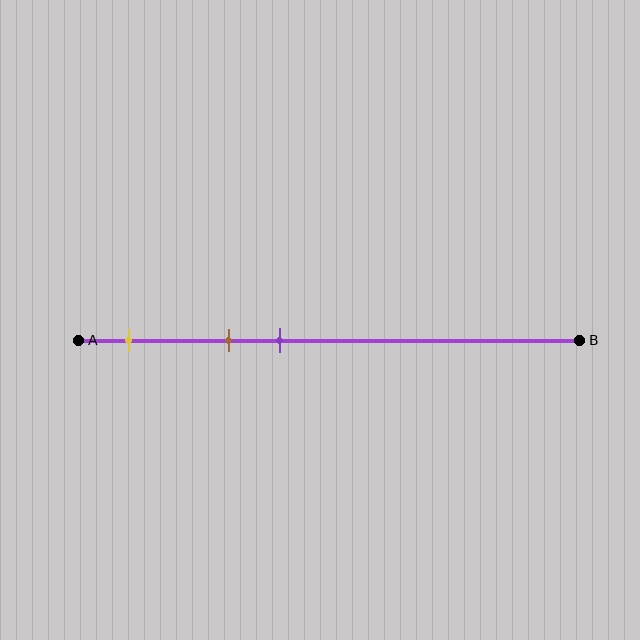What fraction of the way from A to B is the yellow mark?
The yellow mark is approximately 10% (0.1) of the way from A to B.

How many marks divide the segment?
There are 3 marks dividing the segment.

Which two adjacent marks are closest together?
The brown and purple marks are the closest adjacent pair.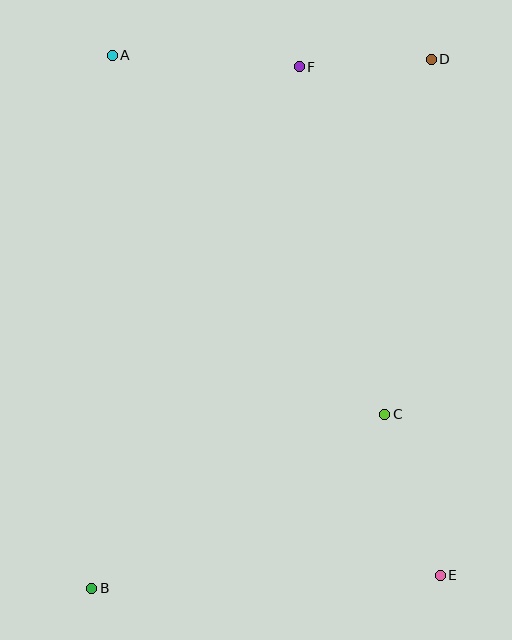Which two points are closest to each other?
Points D and F are closest to each other.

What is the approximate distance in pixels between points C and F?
The distance between C and F is approximately 357 pixels.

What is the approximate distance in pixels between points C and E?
The distance between C and E is approximately 170 pixels.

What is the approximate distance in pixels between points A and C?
The distance between A and C is approximately 450 pixels.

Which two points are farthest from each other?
Points B and D are farthest from each other.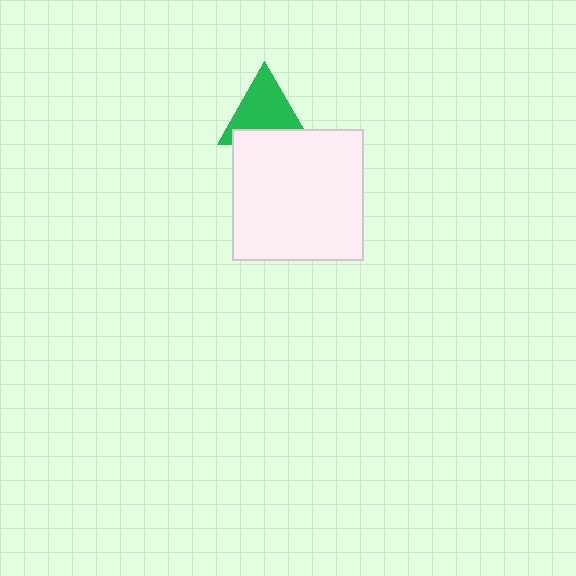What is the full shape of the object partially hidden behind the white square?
The partially hidden object is a green triangle.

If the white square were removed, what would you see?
You would see the complete green triangle.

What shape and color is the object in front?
The object in front is a white square.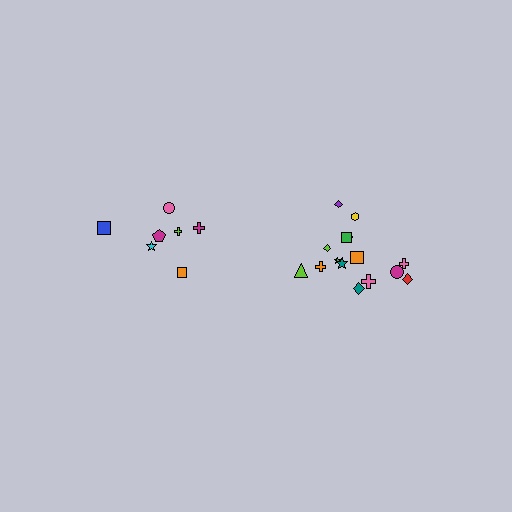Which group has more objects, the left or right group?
The right group.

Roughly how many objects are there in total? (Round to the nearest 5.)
Roughly 20 objects in total.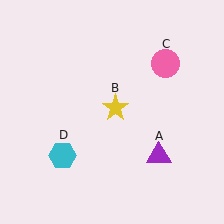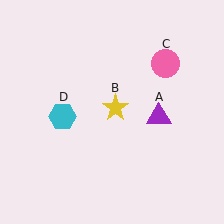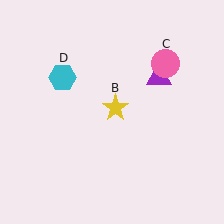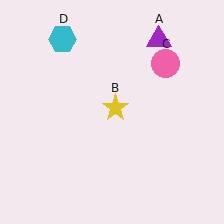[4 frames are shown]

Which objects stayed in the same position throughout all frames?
Yellow star (object B) and pink circle (object C) remained stationary.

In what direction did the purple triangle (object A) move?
The purple triangle (object A) moved up.